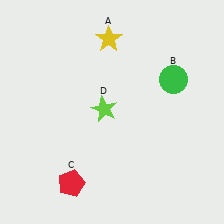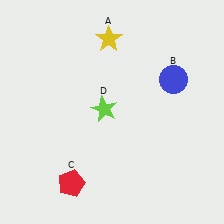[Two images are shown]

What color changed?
The circle (B) changed from green in Image 1 to blue in Image 2.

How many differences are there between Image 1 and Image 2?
There is 1 difference between the two images.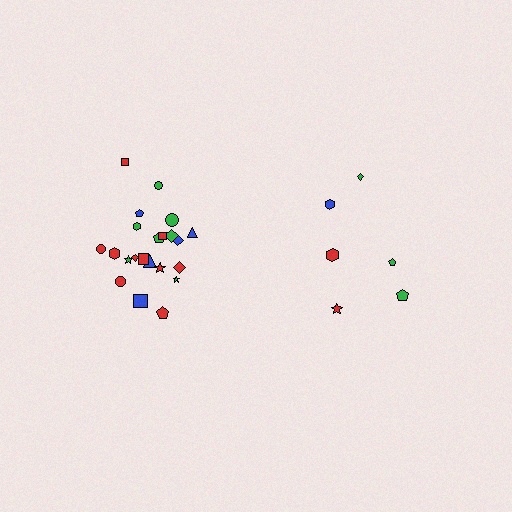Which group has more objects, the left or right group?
The left group.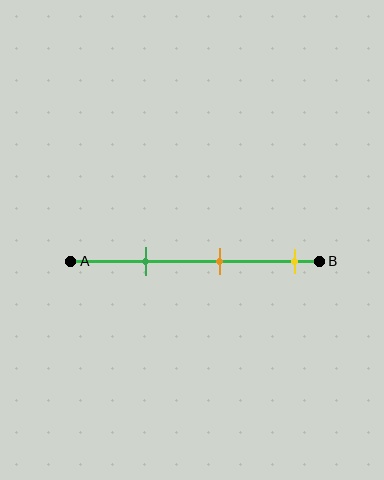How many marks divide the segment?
There are 3 marks dividing the segment.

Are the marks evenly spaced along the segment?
Yes, the marks are approximately evenly spaced.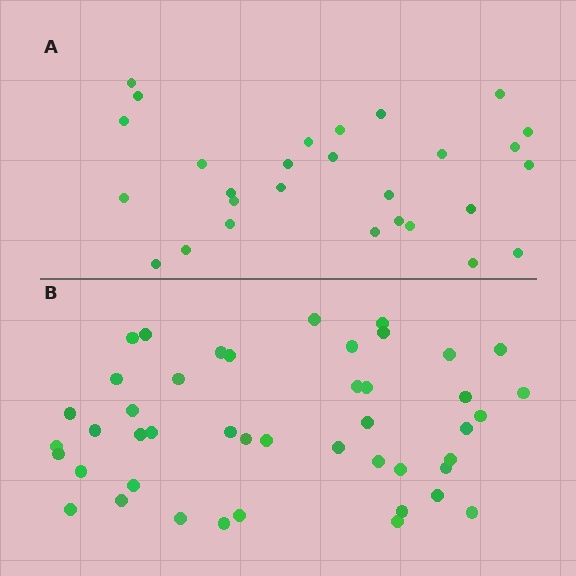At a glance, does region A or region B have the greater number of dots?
Region B (the bottom region) has more dots.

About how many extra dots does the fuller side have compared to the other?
Region B has approximately 15 more dots than region A.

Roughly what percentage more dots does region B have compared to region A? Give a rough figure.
About 60% more.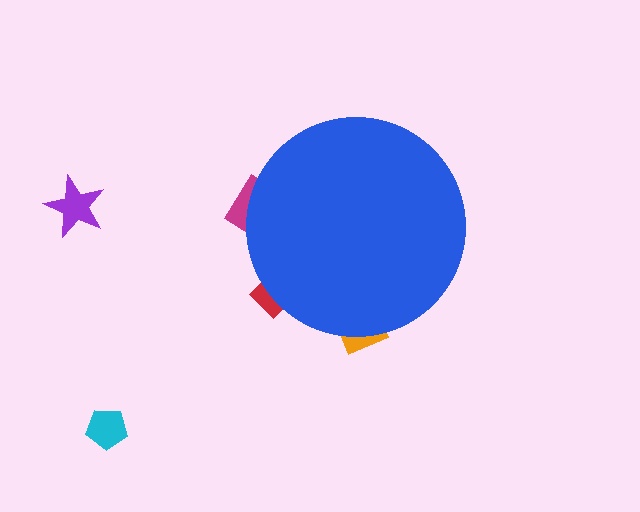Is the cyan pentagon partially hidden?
No, the cyan pentagon is fully visible.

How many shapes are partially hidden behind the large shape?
3 shapes are partially hidden.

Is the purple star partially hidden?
No, the purple star is fully visible.